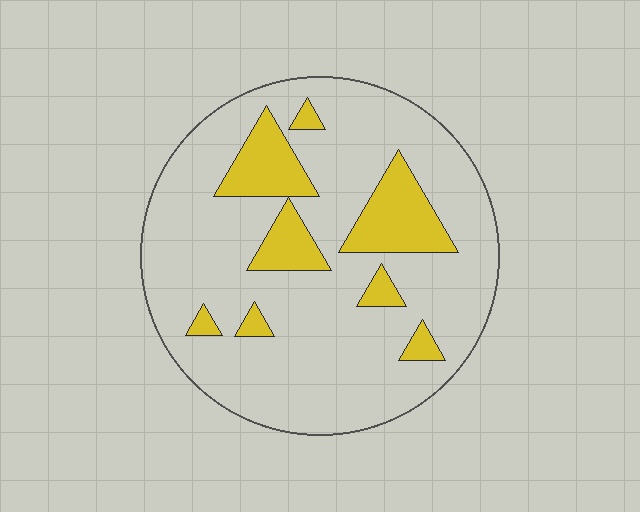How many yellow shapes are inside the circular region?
8.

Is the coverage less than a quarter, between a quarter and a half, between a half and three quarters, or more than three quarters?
Less than a quarter.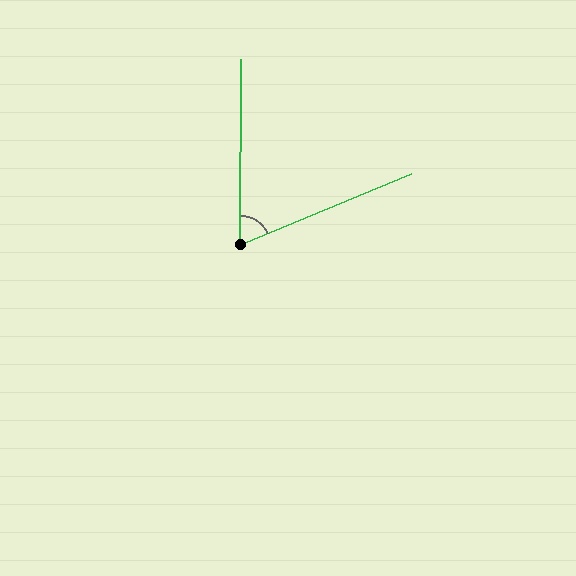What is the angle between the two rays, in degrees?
Approximately 67 degrees.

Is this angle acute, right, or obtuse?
It is acute.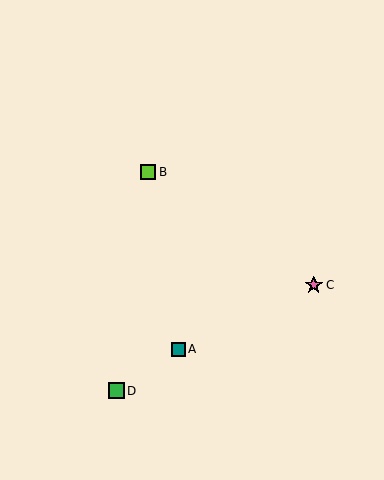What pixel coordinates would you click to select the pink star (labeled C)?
Click at (314, 285) to select the pink star C.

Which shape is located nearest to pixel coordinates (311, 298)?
The pink star (labeled C) at (314, 285) is nearest to that location.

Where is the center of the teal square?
The center of the teal square is at (178, 349).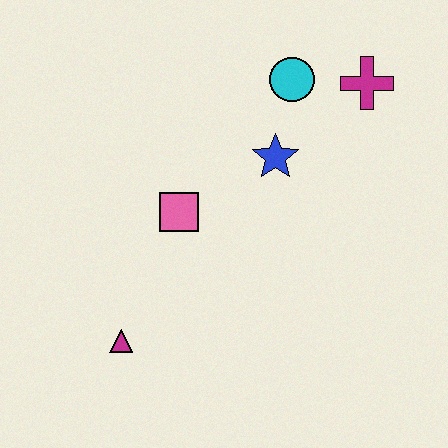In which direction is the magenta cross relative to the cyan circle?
The magenta cross is to the right of the cyan circle.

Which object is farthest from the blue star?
The magenta triangle is farthest from the blue star.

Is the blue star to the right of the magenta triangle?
Yes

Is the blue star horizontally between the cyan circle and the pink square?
Yes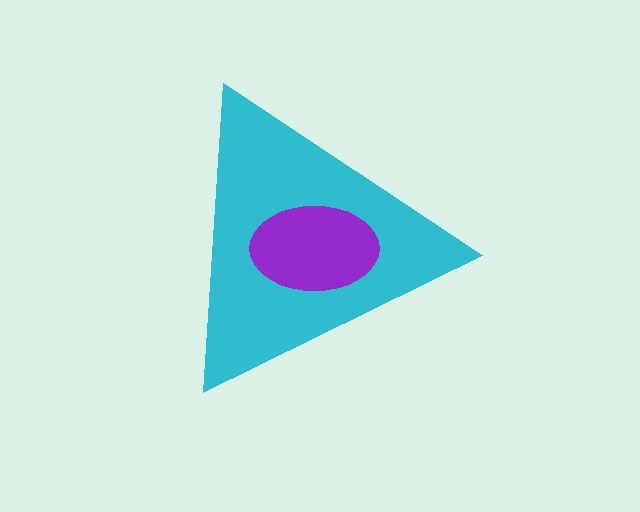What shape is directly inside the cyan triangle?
The purple ellipse.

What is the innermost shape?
The purple ellipse.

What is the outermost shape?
The cyan triangle.